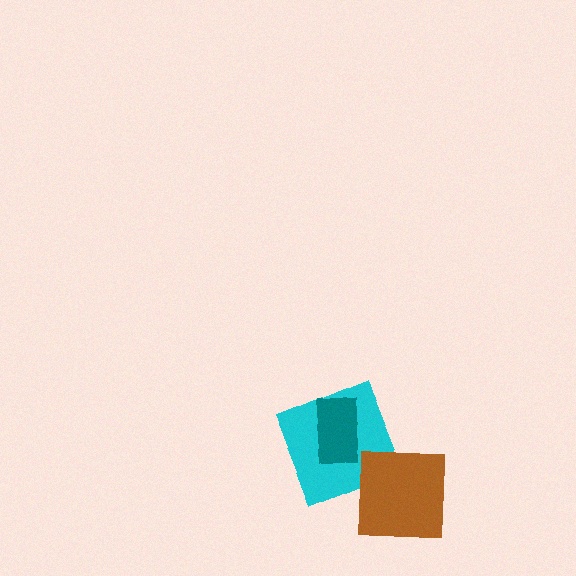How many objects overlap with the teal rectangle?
1 object overlaps with the teal rectangle.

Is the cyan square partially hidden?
Yes, it is partially covered by another shape.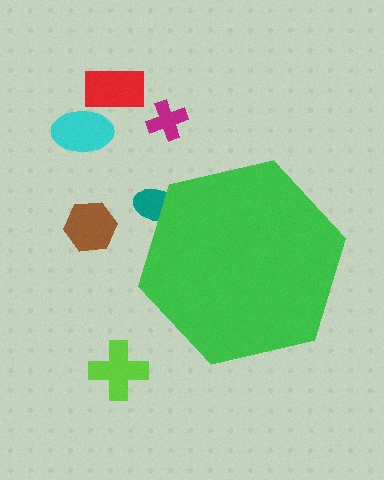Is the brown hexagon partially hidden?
No, the brown hexagon is fully visible.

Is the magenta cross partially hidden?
No, the magenta cross is fully visible.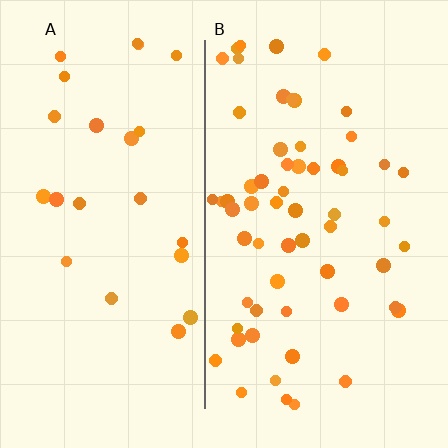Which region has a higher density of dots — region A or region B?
B (the right).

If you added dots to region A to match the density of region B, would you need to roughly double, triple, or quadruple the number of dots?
Approximately double.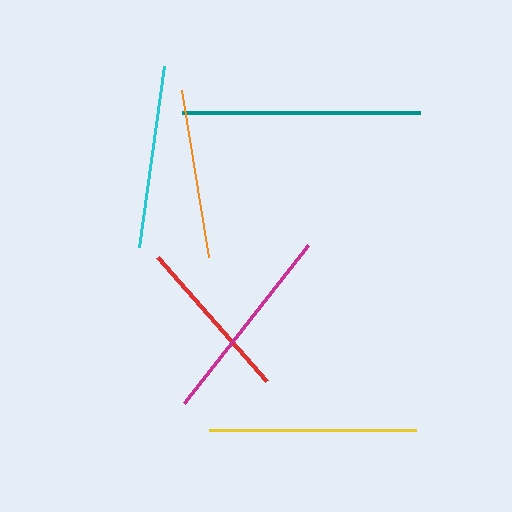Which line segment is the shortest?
The red line is the shortest at approximately 165 pixels.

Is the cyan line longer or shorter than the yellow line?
The yellow line is longer than the cyan line.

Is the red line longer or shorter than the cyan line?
The cyan line is longer than the red line.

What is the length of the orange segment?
The orange segment is approximately 169 pixels long.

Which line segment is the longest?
The teal line is the longest at approximately 239 pixels.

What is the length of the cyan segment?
The cyan segment is approximately 183 pixels long.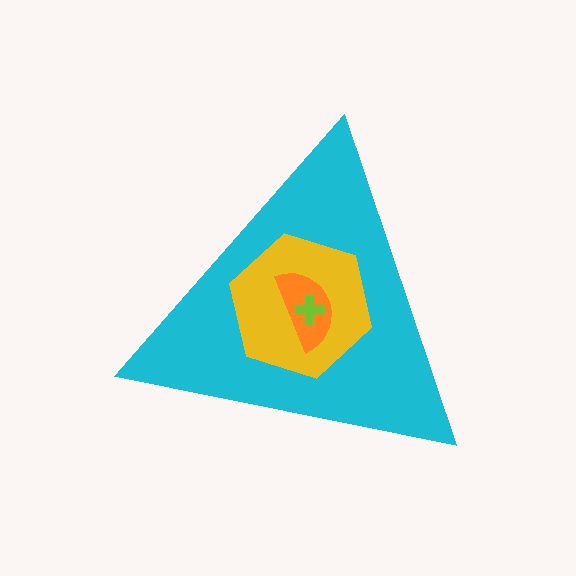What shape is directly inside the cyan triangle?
The yellow hexagon.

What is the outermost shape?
The cyan triangle.